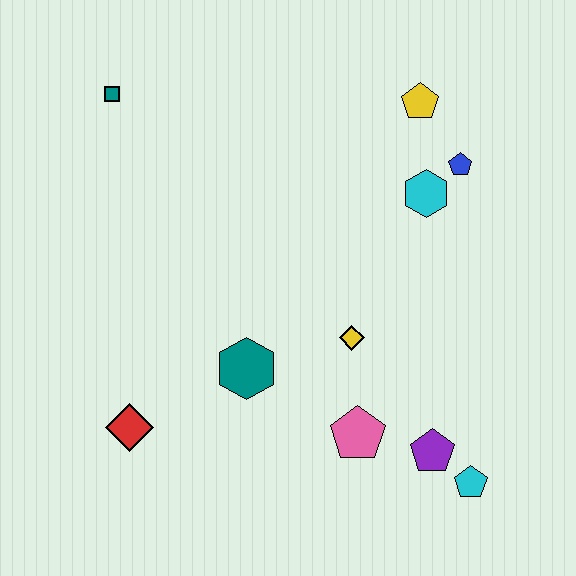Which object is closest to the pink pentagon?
The purple pentagon is closest to the pink pentagon.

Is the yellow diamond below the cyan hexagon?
Yes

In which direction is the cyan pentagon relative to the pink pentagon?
The cyan pentagon is to the right of the pink pentagon.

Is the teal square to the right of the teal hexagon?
No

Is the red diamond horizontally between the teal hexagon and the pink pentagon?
No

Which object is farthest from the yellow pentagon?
The red diamond is farthest from the yellow pentagon.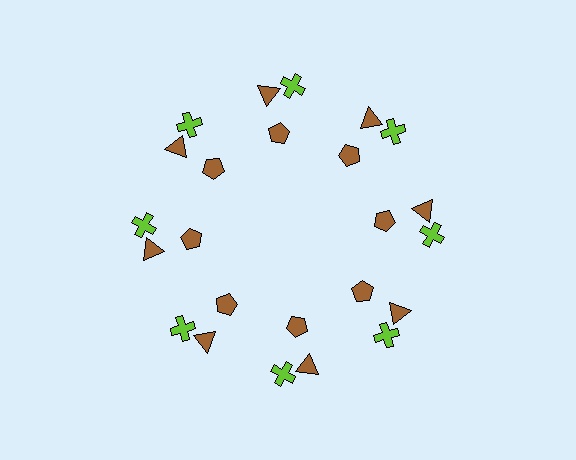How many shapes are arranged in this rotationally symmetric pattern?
There are 24 shapes, arranged in 8 groups of 3.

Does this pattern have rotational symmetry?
Yes, this pattern has 8-fold rotational symmetry. It looks the same after rotating 45 degrees around the center.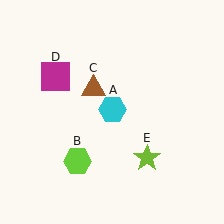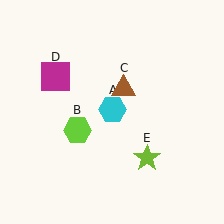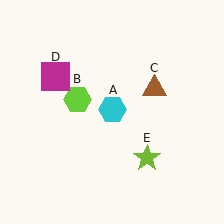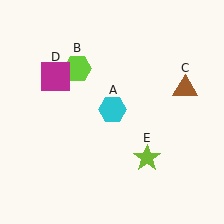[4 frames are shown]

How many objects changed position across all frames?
2 objects changed position: lime hexagon (object B), brown triangle (object C).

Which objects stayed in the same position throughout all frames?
Cyan hexagon (object A) and magenta square (object D) and lime star (object E) remained stationary.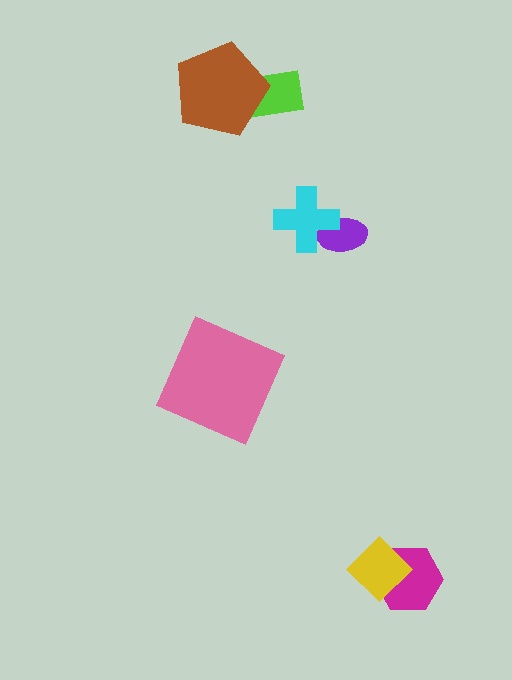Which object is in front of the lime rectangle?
The brown pentagon is in front of the lime rectangle.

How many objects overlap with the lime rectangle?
1 object overlaps with the lime rectangle.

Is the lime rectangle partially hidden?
Yes, it is partially covered by another shape.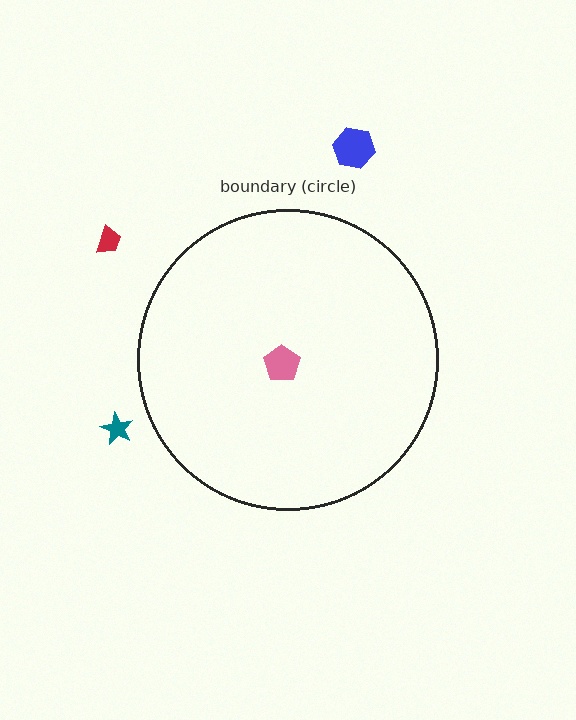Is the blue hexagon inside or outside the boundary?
Outside.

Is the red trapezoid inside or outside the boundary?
Outside.